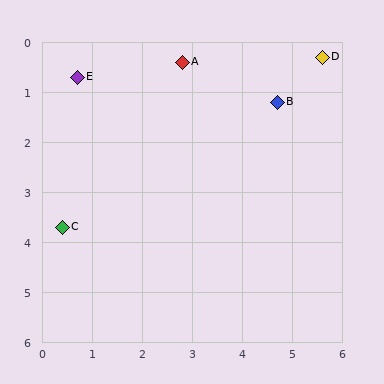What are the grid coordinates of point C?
Point C is at approximately (0.4, 3.7).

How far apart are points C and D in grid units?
Points C and D are about 6.2 grid units apart.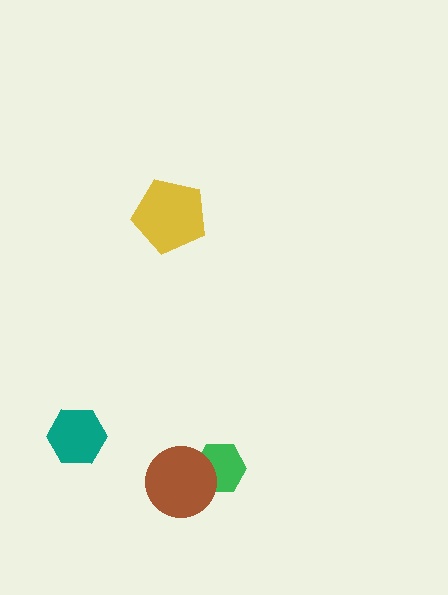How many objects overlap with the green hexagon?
1 object overlaps with the green hexagon.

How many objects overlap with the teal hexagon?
0 objects overlap with the teal hexagon.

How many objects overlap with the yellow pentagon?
0 objects overlap with the yellow pentagon.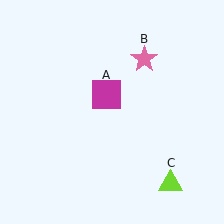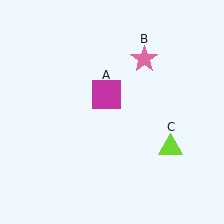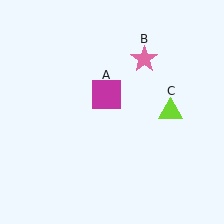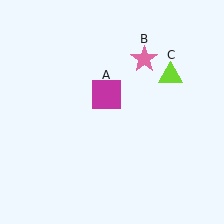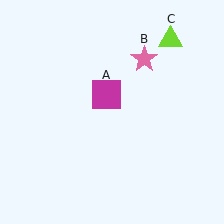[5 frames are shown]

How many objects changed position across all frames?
1 object changed position: lime triangle (object C).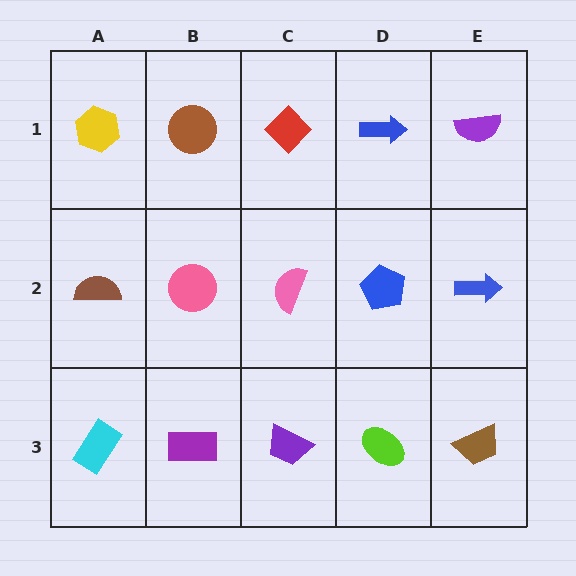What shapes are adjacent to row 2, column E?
A purple semicircle (row 1, column E), a brown trapezoid (row 3, column E), a blue pentagon (row 2, column D).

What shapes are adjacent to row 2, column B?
A brown circle (row 1, column B), a purple rectangle (row 3, column B), a brown semicircle (row 2, column A), a pink semicircle (row 2, column C).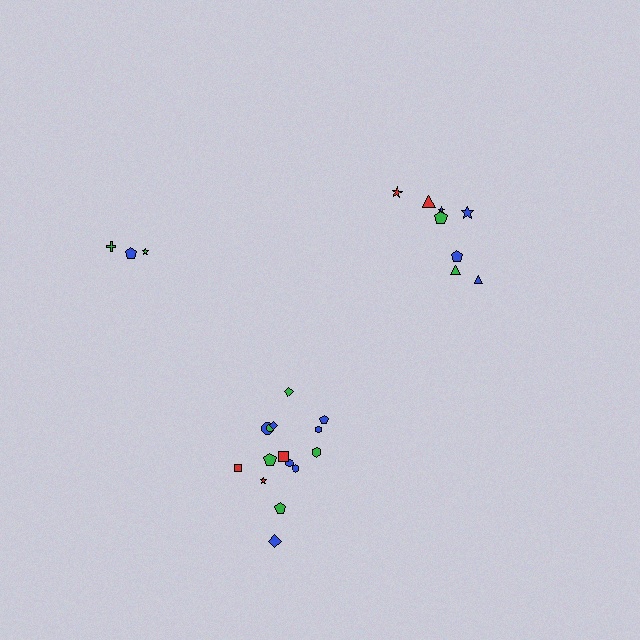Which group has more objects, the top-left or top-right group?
The top-right group.